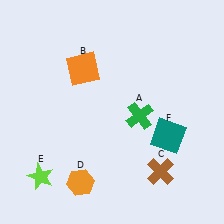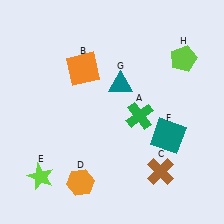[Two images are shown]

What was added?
A teal triangle (G), a lime pentagon (H) were added in Image 2.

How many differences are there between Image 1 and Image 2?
There are 2 differences between the two images.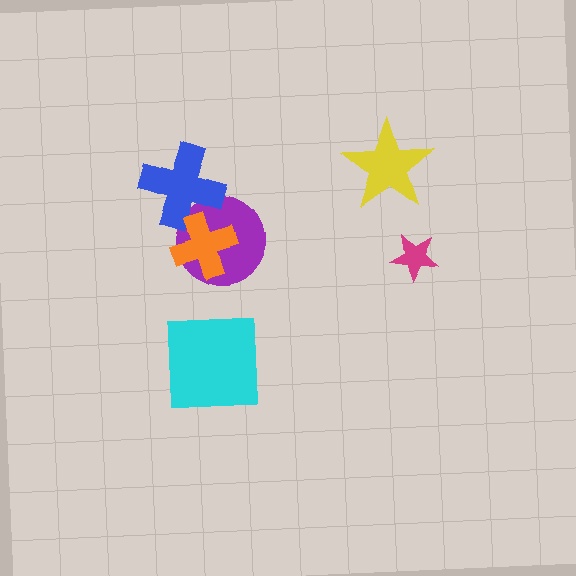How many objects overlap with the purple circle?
2 objects overlap with the purple circle.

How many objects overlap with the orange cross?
2 objects overlap with the orange cross.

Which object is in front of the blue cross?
The orange cross is in front of the blue cross.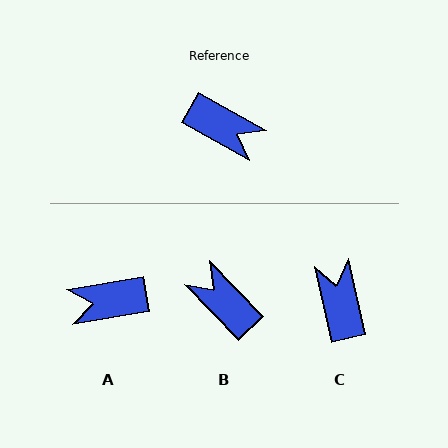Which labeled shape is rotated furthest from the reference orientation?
B, about 163 degrees away.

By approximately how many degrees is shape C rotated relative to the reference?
Approximately 132 degrees counter-clockwise.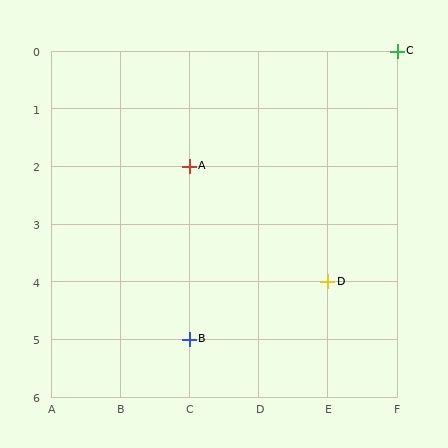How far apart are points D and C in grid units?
Points D and C are 1 column and 4 rows apart (about 4.1 grid units diagonally).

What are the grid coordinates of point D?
Point D is at grid coordinates (E, 4).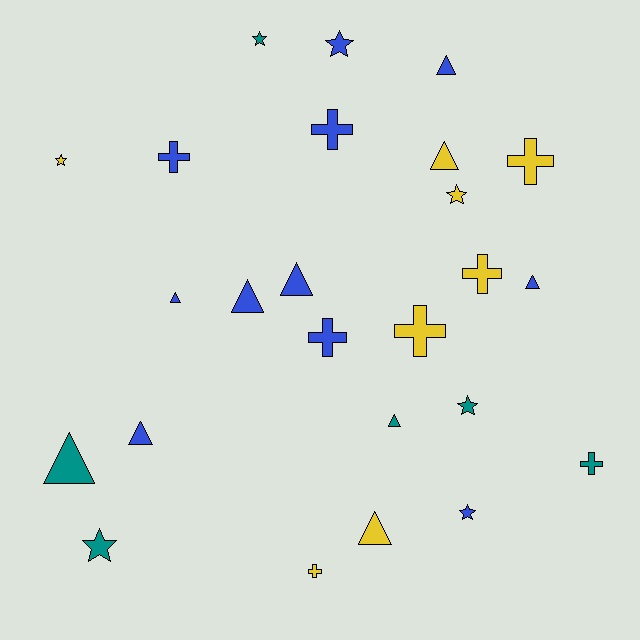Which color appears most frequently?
Blue, with 11 objects.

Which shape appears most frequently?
Triangle, with 10 objects.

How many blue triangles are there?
There are 6 blue triangles.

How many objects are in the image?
There are 25 objects.